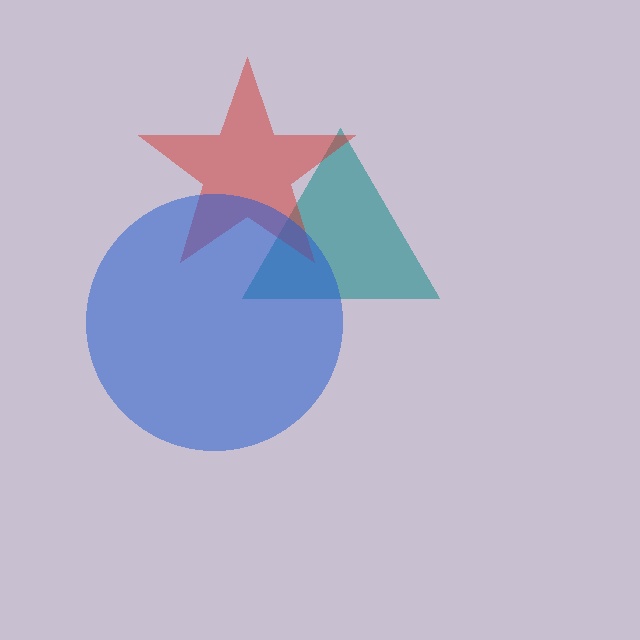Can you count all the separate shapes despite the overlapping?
Yes, there are 3 separate shapes.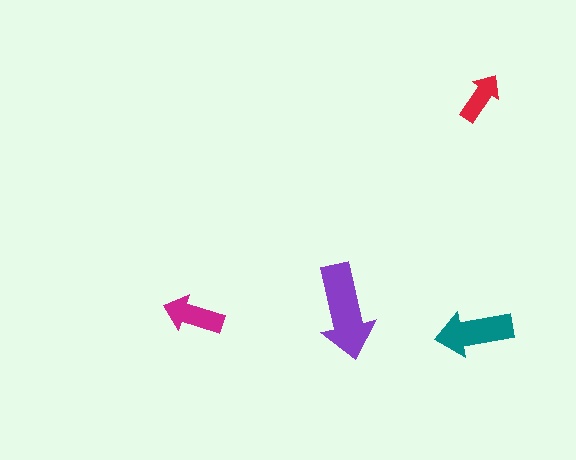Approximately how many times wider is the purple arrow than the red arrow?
About 2 times wider.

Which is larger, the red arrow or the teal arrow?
The teal one.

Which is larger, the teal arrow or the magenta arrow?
The teal one.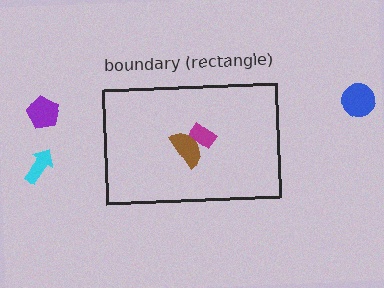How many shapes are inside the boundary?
2 inside, 3 outside.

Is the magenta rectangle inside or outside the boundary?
Inside.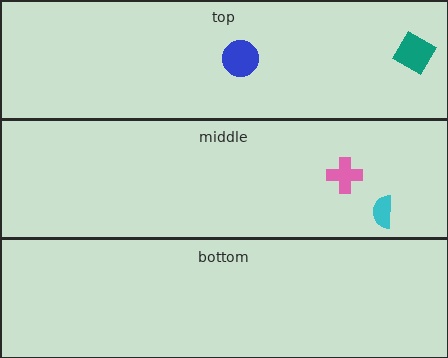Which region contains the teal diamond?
The top region.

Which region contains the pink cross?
The middle region.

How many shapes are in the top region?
2.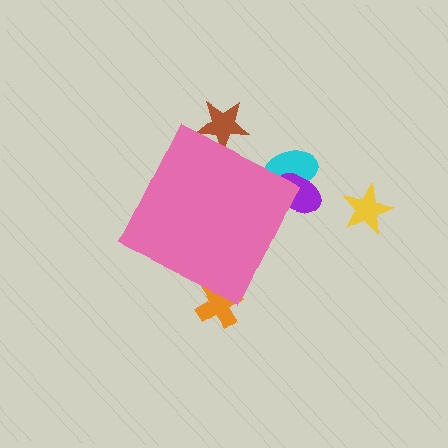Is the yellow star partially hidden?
No, the yellow star is fully visible.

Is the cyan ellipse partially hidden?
Yes, the cyan ellipse is partially hidden behind the pink diamond.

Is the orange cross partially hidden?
Yes, the orange cross is partially hidden behind the pink diamond.